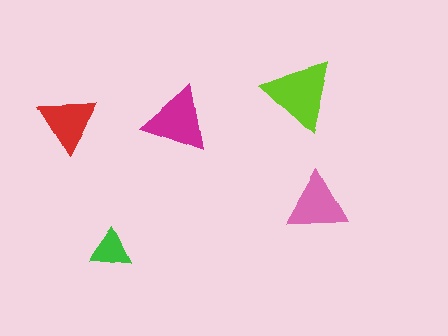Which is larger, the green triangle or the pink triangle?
The pink one.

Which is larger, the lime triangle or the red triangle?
The lime one.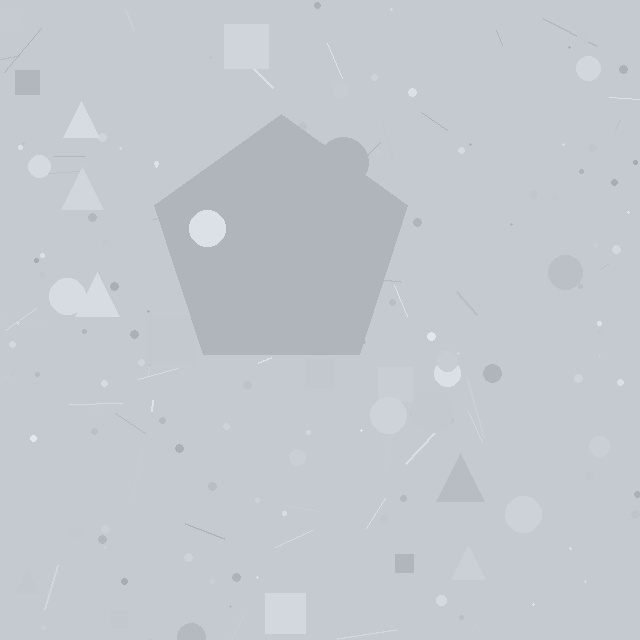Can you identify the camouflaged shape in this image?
The camouflaged shape is a pentagon.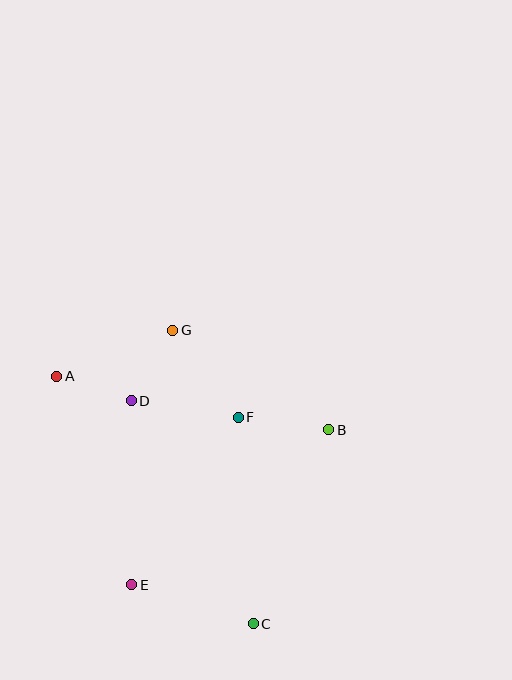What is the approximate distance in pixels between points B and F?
The distance between B and F is approximately 91 pixels.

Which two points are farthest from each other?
Points A and C are farthest from each other.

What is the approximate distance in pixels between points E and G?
The distance between E and G is approximately 258 pixels.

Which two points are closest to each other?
Points A and D are closest to each other.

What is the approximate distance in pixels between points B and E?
The distance between B and E is approximately 251 pixels.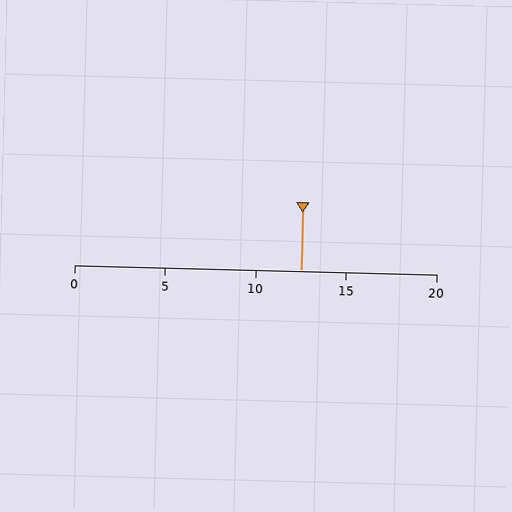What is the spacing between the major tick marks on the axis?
The major ticks are spaced 5 apart.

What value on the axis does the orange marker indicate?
The marker indicates approximately 12.5.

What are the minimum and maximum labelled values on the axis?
The axis runs from 0 to 20.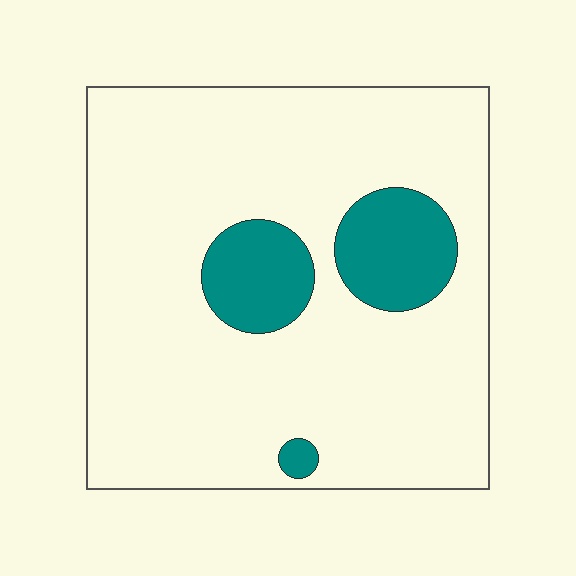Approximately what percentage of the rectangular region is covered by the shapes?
Approximately 15%.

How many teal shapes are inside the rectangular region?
3.